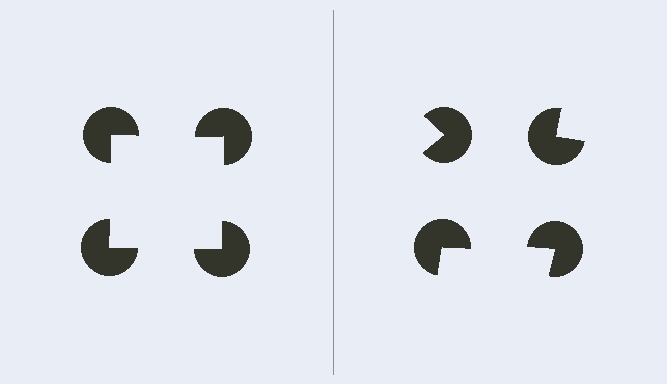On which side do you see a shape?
An illusory square appears on the left side. On the right side the wedge cuts are rotated, so no coherent shape forms.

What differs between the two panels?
The pac-man discs are positioned identically on both sides; only the wedge orientations differ. On the left they align to a square; on the right they are misaligned.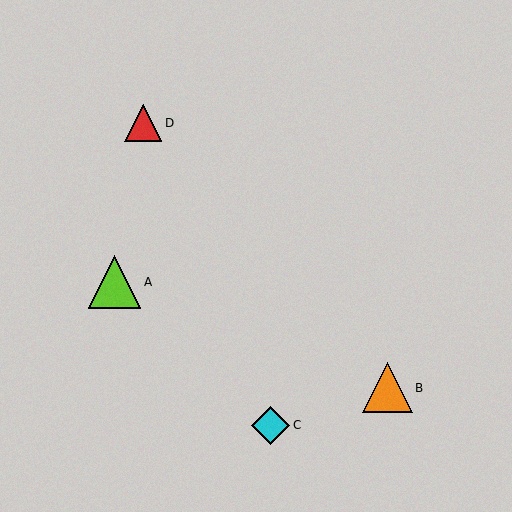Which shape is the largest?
The lime triangle (labeled A) is the largest.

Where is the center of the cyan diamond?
The center of the cyan diamond is at (271, 425).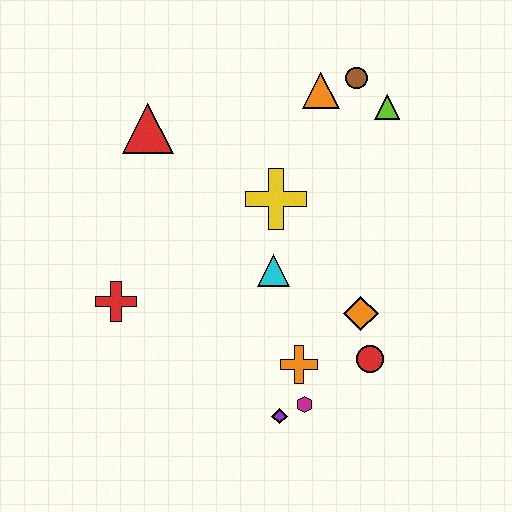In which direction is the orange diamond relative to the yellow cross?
The orange diamond is below the yellow cross.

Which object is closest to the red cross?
The cyan triangle is closest to the red cross.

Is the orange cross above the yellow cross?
No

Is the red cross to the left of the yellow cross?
Yes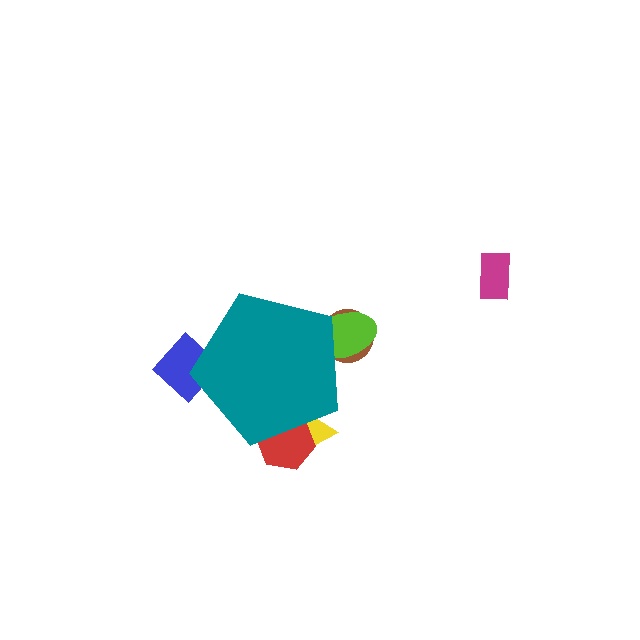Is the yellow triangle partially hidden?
Yes, the yellow triangle is partially hidden behind the teal pentagon.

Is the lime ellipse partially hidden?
Yes, the lime ellipse is partially hidden behind the teal pentagon.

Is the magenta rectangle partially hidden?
No, the magenta rectangle is fully visible.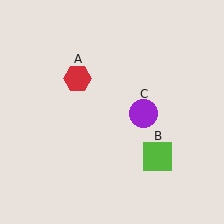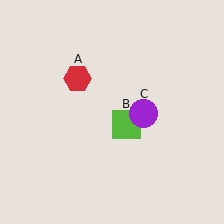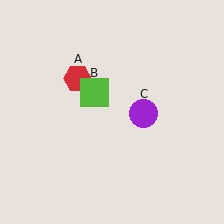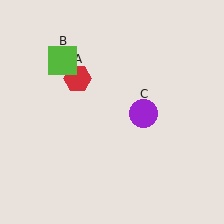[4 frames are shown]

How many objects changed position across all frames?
1 object changed position: lime square (object B).